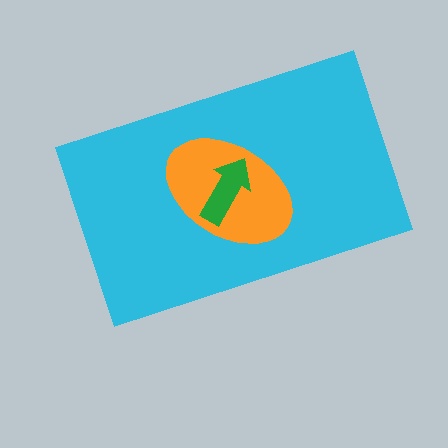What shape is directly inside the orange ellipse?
The green arrow.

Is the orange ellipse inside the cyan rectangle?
Yes.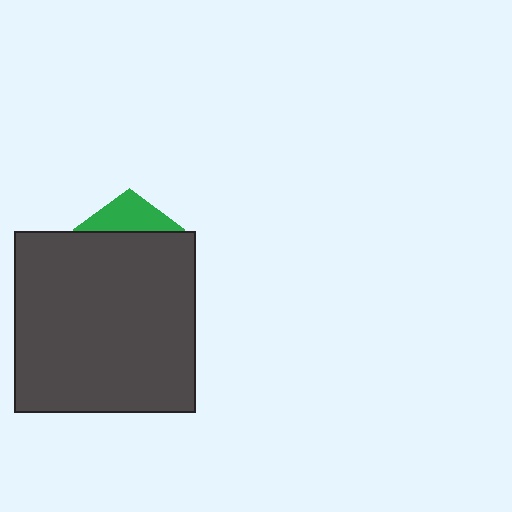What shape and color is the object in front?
The object in front is a dark gray square.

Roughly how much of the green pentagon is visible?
A small part of it is visible (roughly 31%).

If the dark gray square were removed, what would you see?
You would see the complete green pentagon.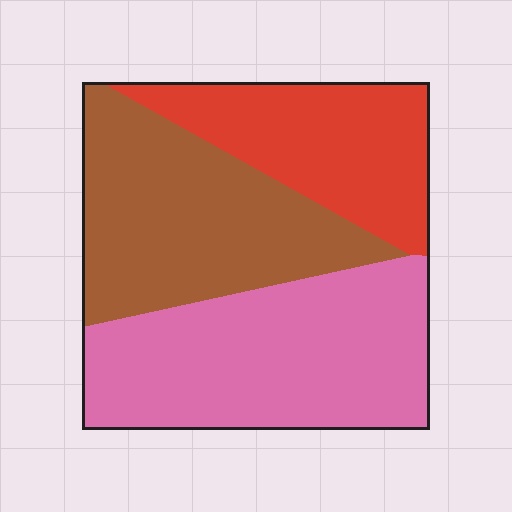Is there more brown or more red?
Brown.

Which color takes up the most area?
Pink, at roughly 40%.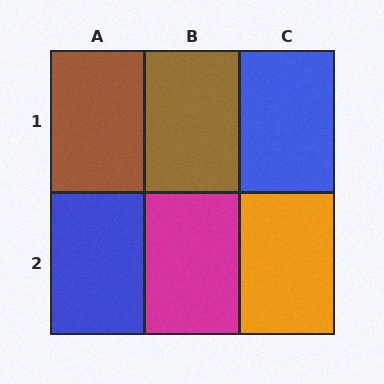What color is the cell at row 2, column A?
Blue.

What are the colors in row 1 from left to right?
Brown, brown, blue.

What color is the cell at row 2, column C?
Orange.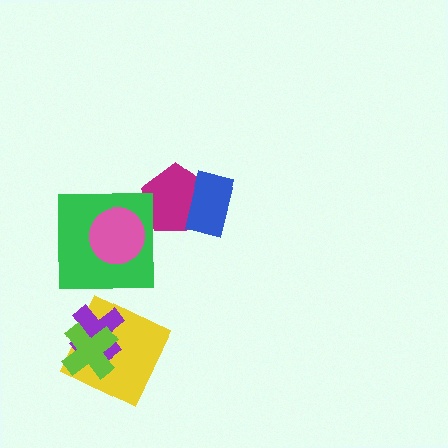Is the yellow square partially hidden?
Yes, it is partially covered by another shape.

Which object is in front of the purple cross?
The lime cross is in front of the purple cross.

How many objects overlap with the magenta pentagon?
1 object overlaps with the magenta pentagon.